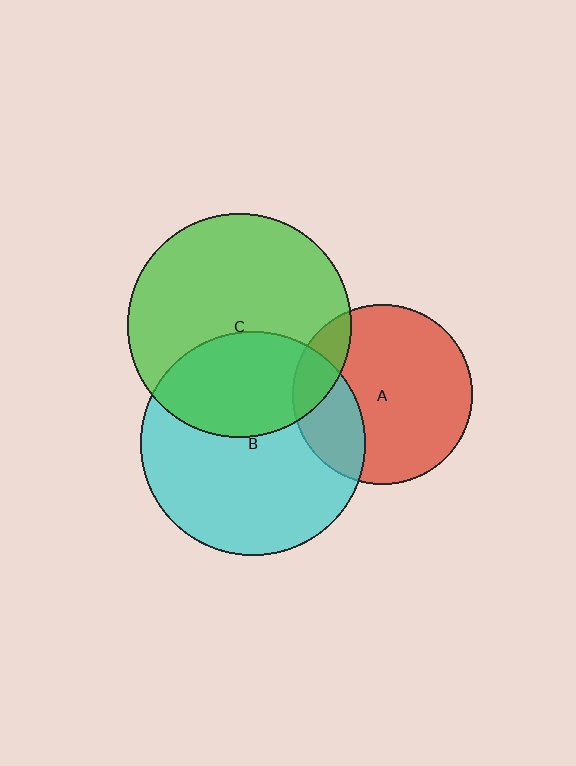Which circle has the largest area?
Circle B (cyan).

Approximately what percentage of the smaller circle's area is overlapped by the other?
Approximately 15%.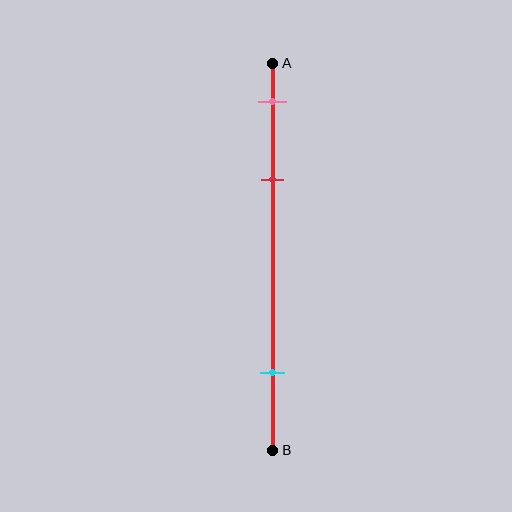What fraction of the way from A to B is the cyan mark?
The cyan mark is approximately 80% (0.8) of the way from A to B.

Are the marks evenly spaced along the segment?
No, the marks are not evenly spaced.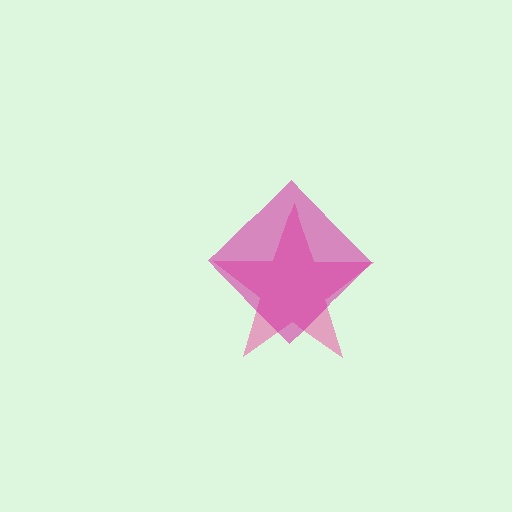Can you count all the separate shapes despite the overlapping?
Yes, there are 2 separate shapes.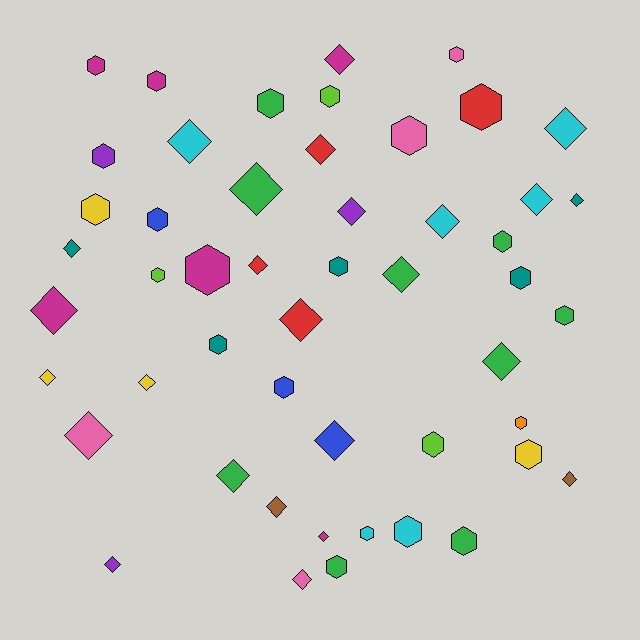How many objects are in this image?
There are 50 objects.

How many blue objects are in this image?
There are 3 blue objects.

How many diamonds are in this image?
There are 25 diamonds.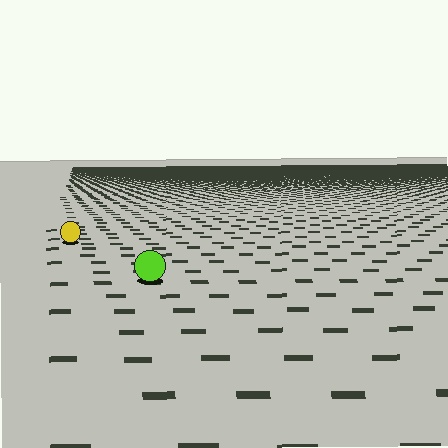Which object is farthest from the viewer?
The yellow circle is farthest from the viewer. It appears smaller and the ground texture around it is denser.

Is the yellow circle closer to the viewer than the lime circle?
No. The lime circle is closer — you can tell from the texture gradient: the ground texture is coarser near it.